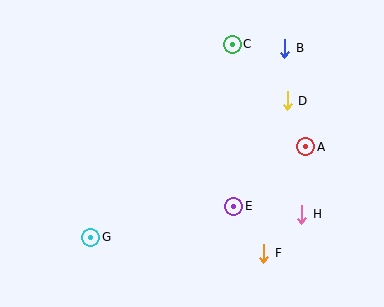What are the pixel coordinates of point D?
Point D is at (287, 101).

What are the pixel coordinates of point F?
Point F is at (264, 253).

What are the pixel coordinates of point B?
Point B is at (285, 48).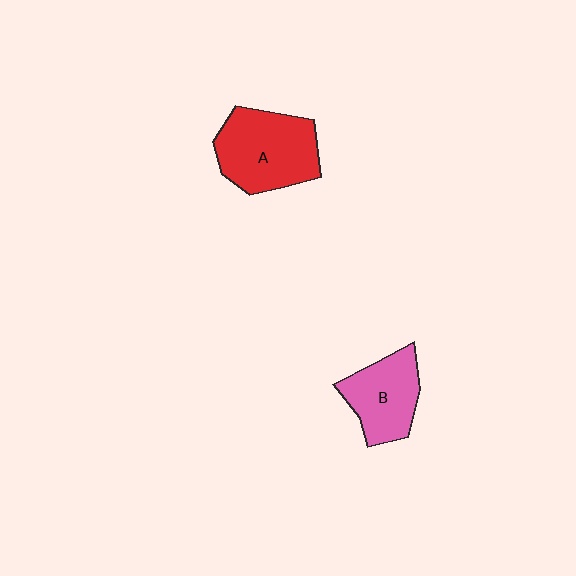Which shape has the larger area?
Shape A (red).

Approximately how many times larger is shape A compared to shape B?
Approximately 1.3 times.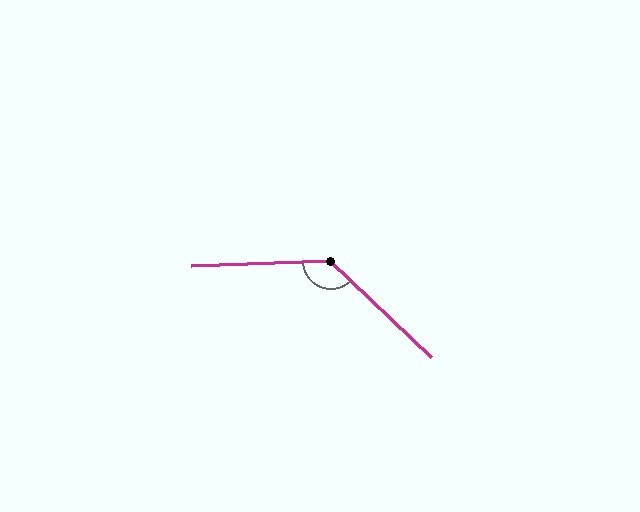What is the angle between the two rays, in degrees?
Approximately 134 degrees.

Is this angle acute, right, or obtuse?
It is obtuse.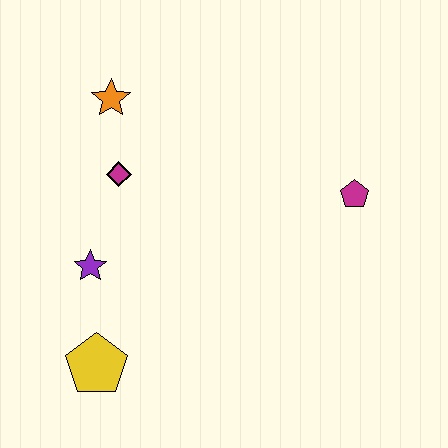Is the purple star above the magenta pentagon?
No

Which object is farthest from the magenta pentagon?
The yellow pentagon is farthest from the magenta pentagon.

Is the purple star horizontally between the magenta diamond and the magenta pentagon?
No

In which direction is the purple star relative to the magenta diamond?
The purple star is below the magenta diamond.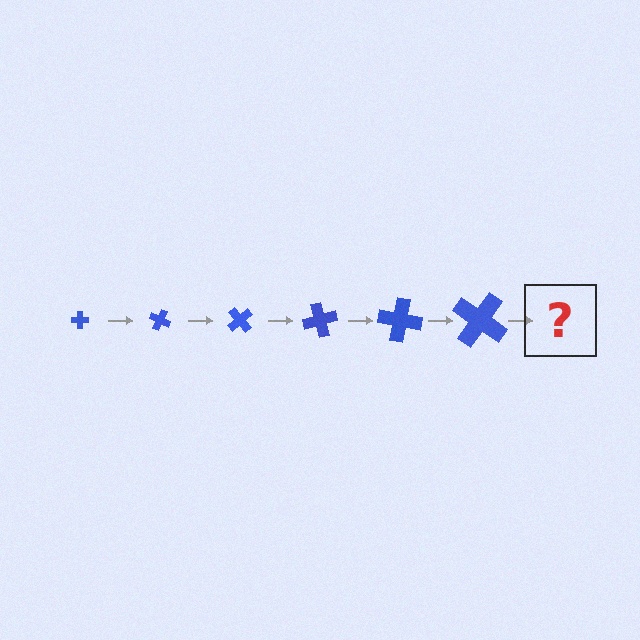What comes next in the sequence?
The next element should be a cross, larger than the previous one and rotated 150 degrees from the start.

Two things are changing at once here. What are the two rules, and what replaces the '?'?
The two rules are that the cross grows larger each step and it rotates 25 degrees each step. The '?' should be a cross, larger than the previous one and rotated 150 degrees from the start.